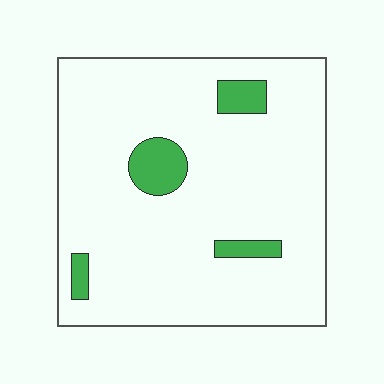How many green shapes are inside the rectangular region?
4.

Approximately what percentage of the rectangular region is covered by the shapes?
Approximately 10%.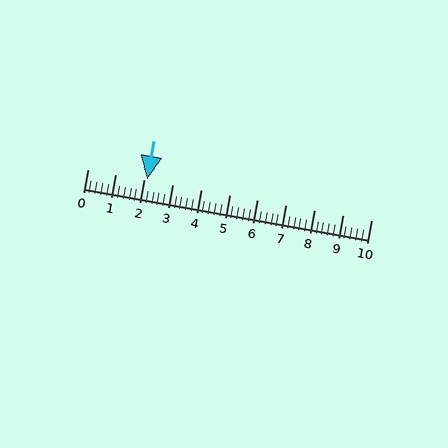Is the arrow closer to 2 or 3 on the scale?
The arrow is closer to 2.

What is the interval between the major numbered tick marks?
The major tick marks are spaced 1 units apart.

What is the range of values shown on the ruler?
The ruler shows values from 0 to 10.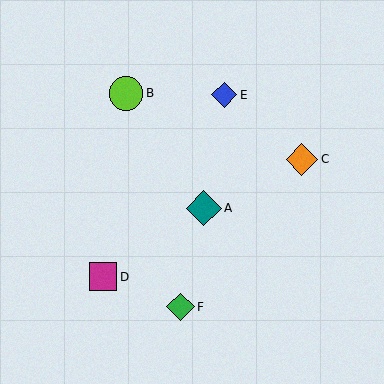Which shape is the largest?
The teal diamond (labeled A) is the largest.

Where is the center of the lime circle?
The center of the lime circle is at (126, 93).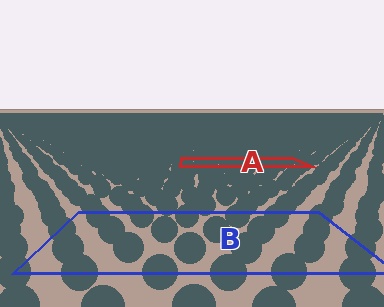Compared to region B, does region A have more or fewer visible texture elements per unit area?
Region A has more texture elements per unit area — they are packed more densely because it is farther away.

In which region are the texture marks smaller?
The texture marks are smaller in region A, because it is farther away.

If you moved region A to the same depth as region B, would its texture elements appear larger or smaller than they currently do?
They would appear larger. At a closer depth, the same texture elements are projected at a bigger on-screen size.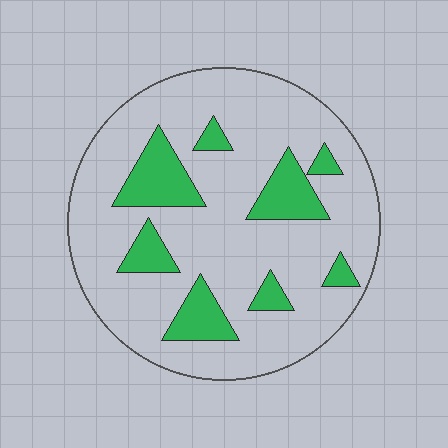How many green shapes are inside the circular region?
8.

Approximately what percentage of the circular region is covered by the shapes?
Approximately 20%.